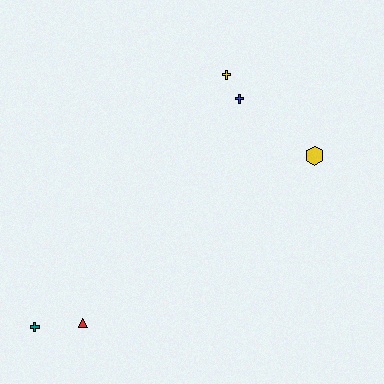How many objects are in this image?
There are 5 objects.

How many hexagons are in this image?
There is 1 hexagon.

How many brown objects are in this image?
There are no brown objects.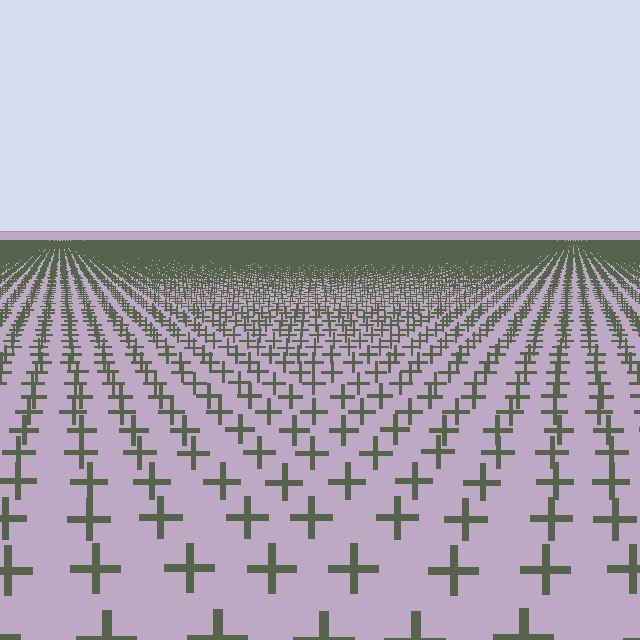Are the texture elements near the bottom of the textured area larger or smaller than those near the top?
Larger. Near the bottom, elements are closer to the viewer and appear at a bigger on-screen size.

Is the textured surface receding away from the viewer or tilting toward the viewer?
The surface is receding away from the viewer. Texture elements get smaller and denser toward the top.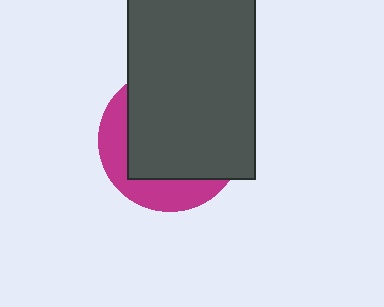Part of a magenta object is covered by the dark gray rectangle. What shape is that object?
It is a circle.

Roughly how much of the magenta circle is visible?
A small part of it is visible (roughly 31%).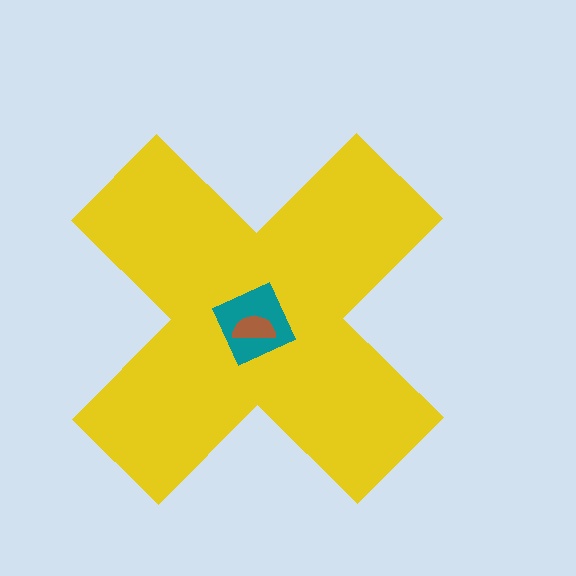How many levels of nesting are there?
3.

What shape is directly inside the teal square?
The brown semicircle.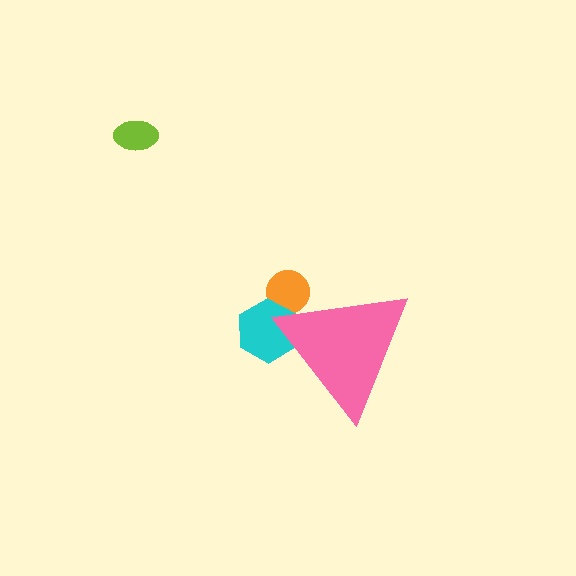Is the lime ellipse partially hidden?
No, the lime ellipse is fully visible.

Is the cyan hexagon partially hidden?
Yes, the cyan hexagon is partially hidden behind the pink triangle.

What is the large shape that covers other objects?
A pink triangle.